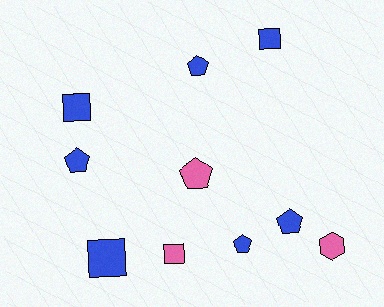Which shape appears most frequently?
Pentagon, with 5 objects.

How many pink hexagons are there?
There is 1 pink hexagon.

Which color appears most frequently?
Blue, with 7 objects.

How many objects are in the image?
There are 10 objects.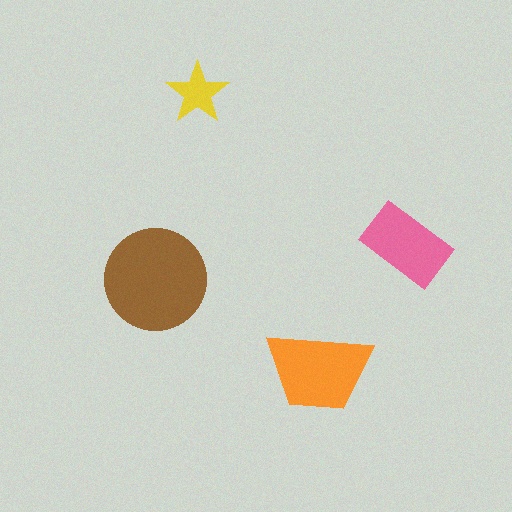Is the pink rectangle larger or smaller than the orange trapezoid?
Smaller.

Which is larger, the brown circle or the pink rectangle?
The brown circle.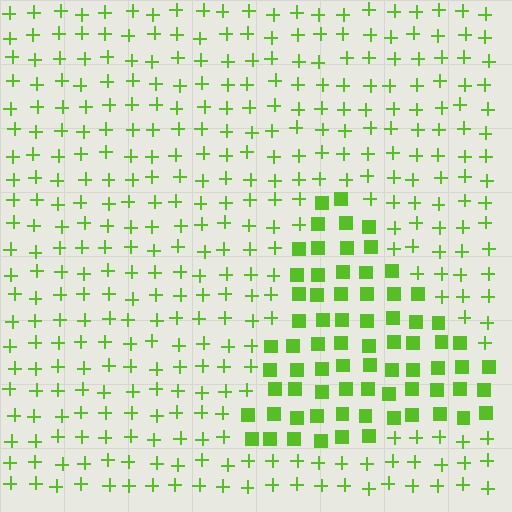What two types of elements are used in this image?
The image uses squares inside the triangle region and plus signs outside it.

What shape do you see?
I see a triangle.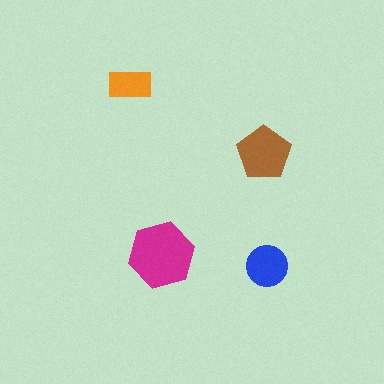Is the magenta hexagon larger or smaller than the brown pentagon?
Larger.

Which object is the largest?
The magenta hexagon.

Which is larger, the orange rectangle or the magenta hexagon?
The magenta hexagon.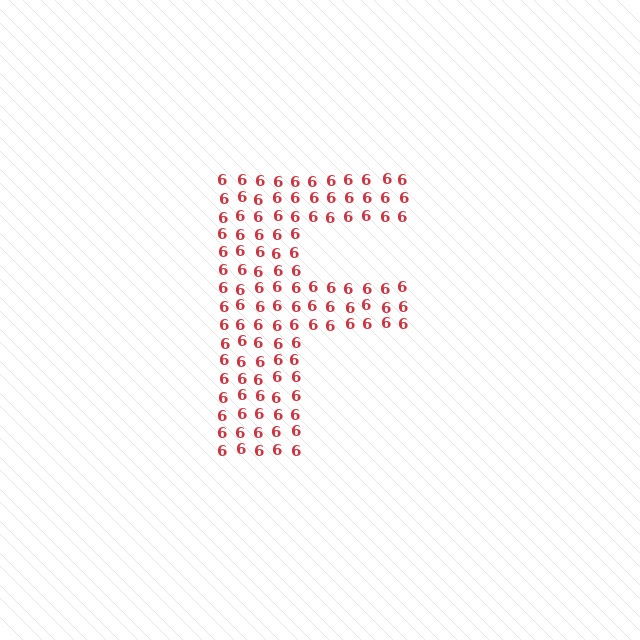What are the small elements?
The small elements are digit 6's.